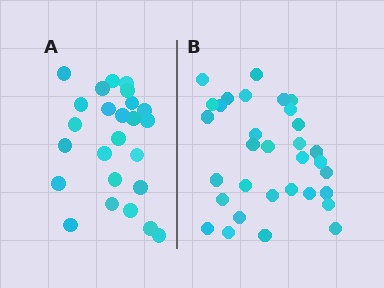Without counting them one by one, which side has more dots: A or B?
Region B (the right region) has more dots.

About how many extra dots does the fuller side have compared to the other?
Region B has roughly 8 or so more dots than region A.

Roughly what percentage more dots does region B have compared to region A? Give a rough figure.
About 30% more.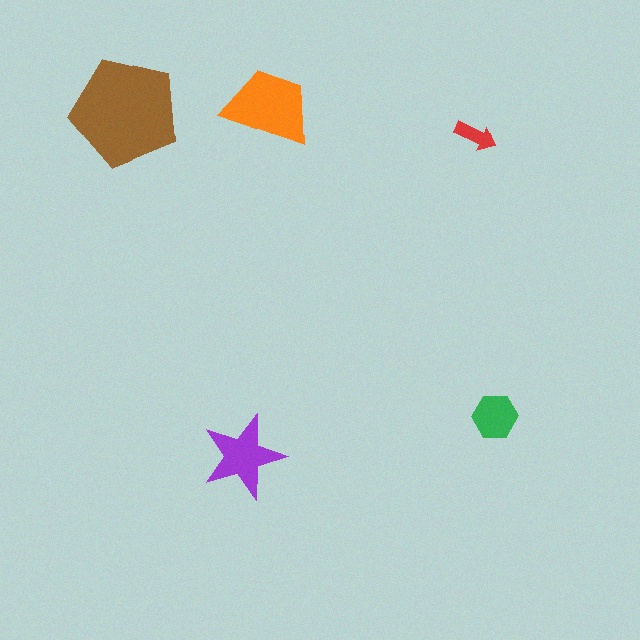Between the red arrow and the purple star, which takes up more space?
The purple star.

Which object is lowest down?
The purple star is bottommost.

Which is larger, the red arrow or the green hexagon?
The green hexagon.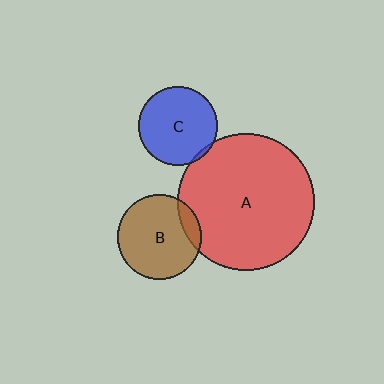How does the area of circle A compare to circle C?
Approximately 3.0 times.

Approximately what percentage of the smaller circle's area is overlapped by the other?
Approximately 5%.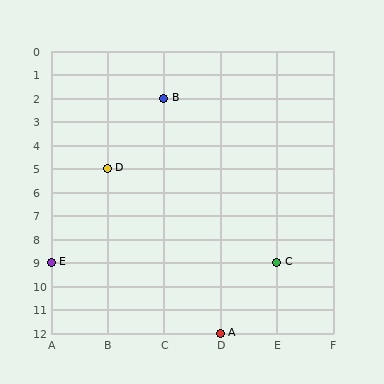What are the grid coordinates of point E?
Point E is at grid coordinates (A, 9).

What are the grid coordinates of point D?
Point D is at grid coordinates (B, 5).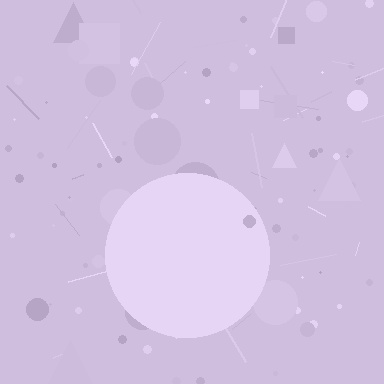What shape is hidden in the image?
A circle is hidden in the image.